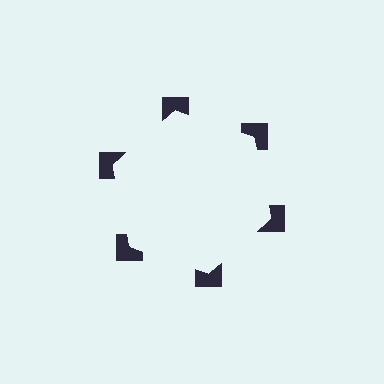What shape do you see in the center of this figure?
An illusory hexagon — its edges are inferred from the aligned wedge cuts in the notched squares, not physically drawn.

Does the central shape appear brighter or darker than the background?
It typically appears slightly brighter than the background, even though no actual brightness change is drawn.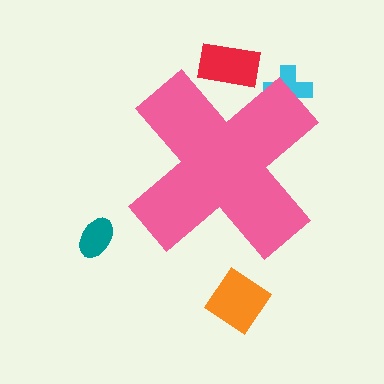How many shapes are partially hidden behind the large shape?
2 shapes are partially hidden.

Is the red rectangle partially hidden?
Yes, the red rectangle is partially hidden behind the pink cross.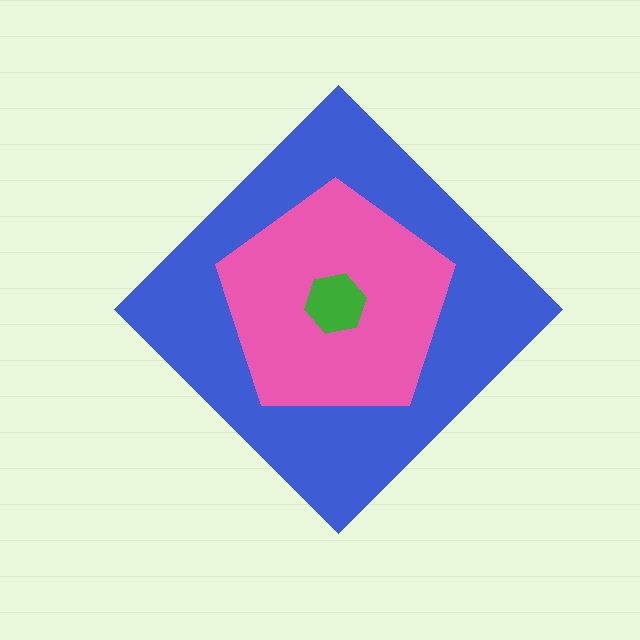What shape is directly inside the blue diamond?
The pink pentagon.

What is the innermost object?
The green hexagon.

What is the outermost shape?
The blue diamond.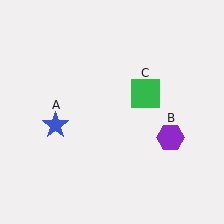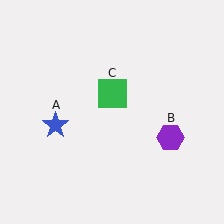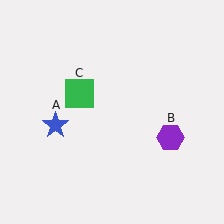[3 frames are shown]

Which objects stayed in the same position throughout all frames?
Blue star (object A) and purple hexagon (object B) remained stationary.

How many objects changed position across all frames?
1 object changed position: green square (object C).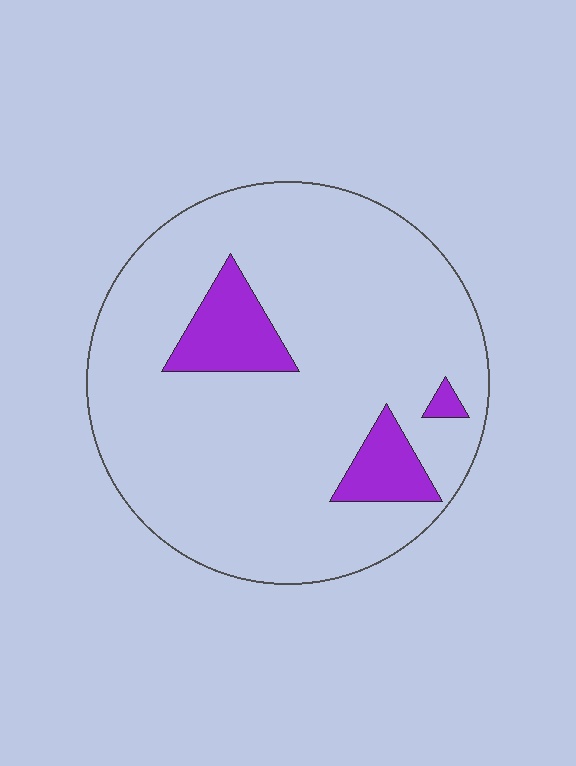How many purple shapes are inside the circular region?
3.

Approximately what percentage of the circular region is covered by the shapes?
Approximately 10%.